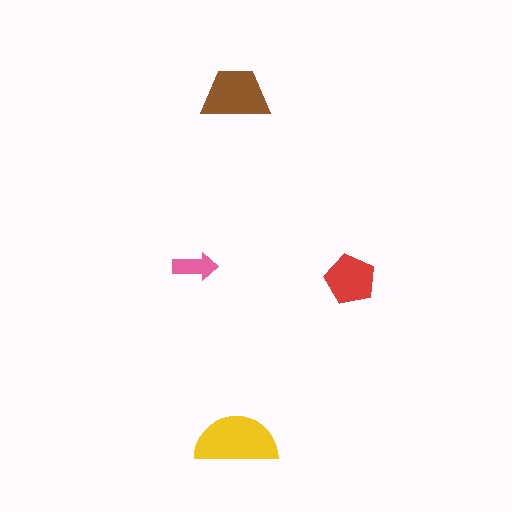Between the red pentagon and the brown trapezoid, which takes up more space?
The brown trapezoid.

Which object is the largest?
The yellow semicircle.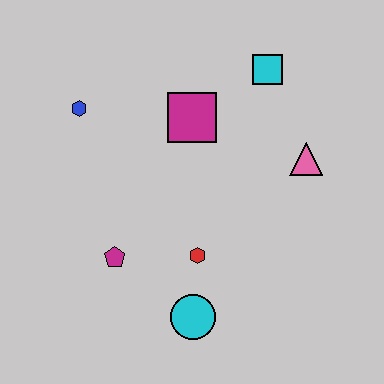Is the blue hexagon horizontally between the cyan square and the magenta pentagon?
No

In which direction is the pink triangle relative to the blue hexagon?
The pink triangle is to the right of the blue hexagon.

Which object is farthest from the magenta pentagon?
The cyan square is farthest from the magenta pentagon.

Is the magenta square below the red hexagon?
No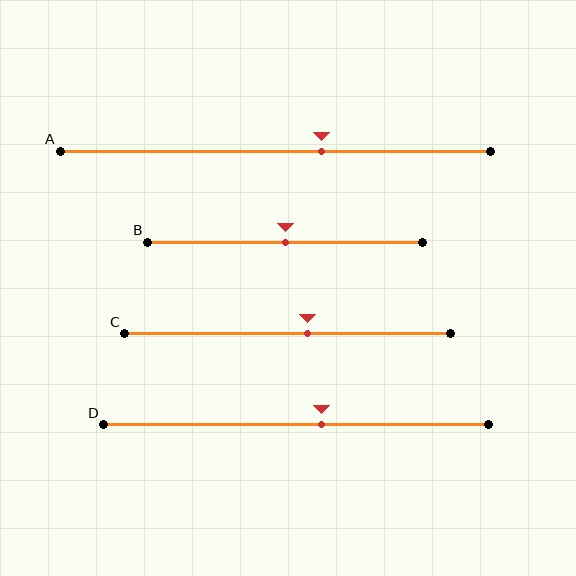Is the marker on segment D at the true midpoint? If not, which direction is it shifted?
No, the marker on segment D is shifted to the right by about 7% of the segment length.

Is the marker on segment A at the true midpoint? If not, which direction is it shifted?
No, the marker on segment A is shifted to the right by about 11% of the segment length.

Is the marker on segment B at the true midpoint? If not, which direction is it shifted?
Yes, the marker on segment B is at the true midpoint.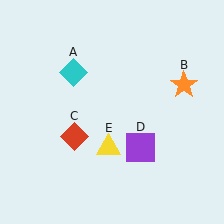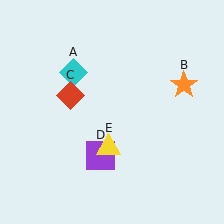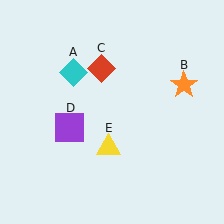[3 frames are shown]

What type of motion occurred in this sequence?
The red diamond (object C), purple square (object D) rotated clockwise around the center of the scene.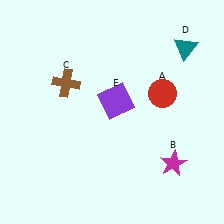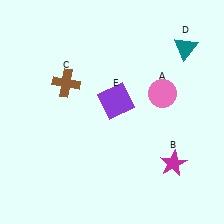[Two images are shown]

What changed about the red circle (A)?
In Image 1, A is red. In Image 2, it changed to pink.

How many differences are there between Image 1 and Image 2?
There is 1 difference between the two images.